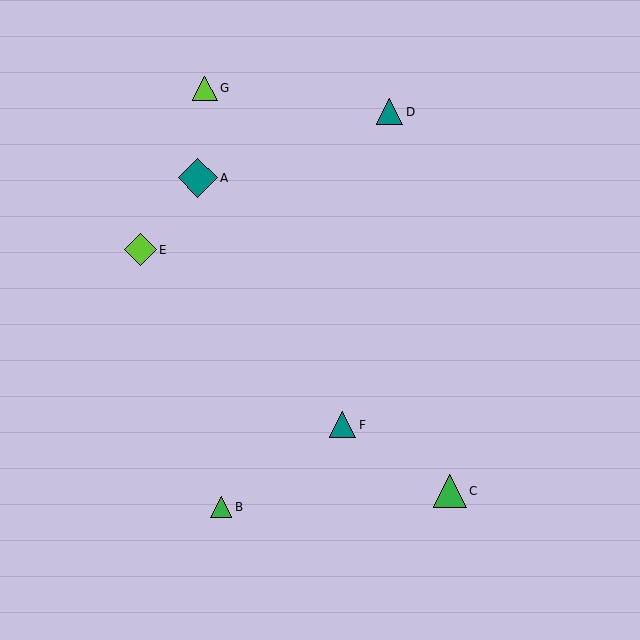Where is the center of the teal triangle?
The center of the teal triangle is at (390, 112).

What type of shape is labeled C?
Shape C is a green triangle.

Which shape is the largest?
The teal diamond (labeled A) is the largest.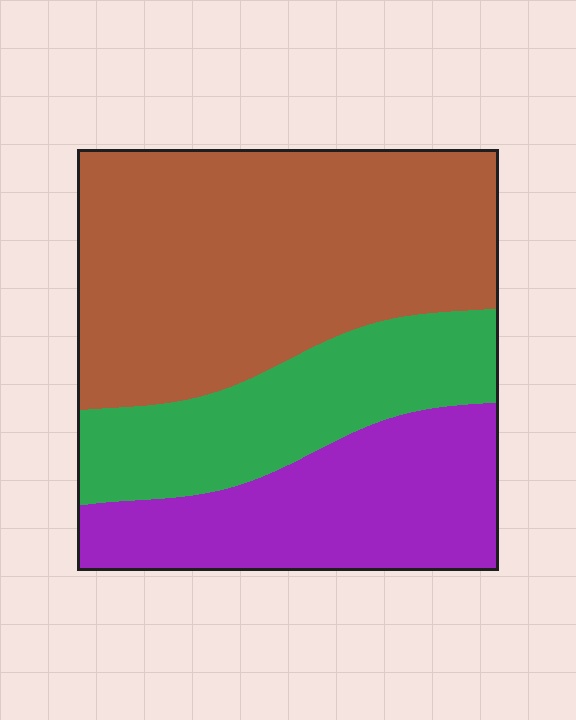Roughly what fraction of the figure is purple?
Purple takes up between a quarter and a half of the figure.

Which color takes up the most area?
Brown, at roughly 50%.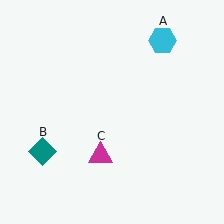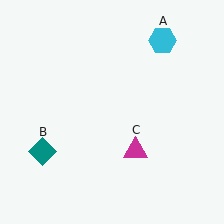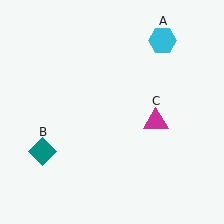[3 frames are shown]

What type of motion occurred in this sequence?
The magenta triangle (object C) rotated counterclockwise around the center of the scene.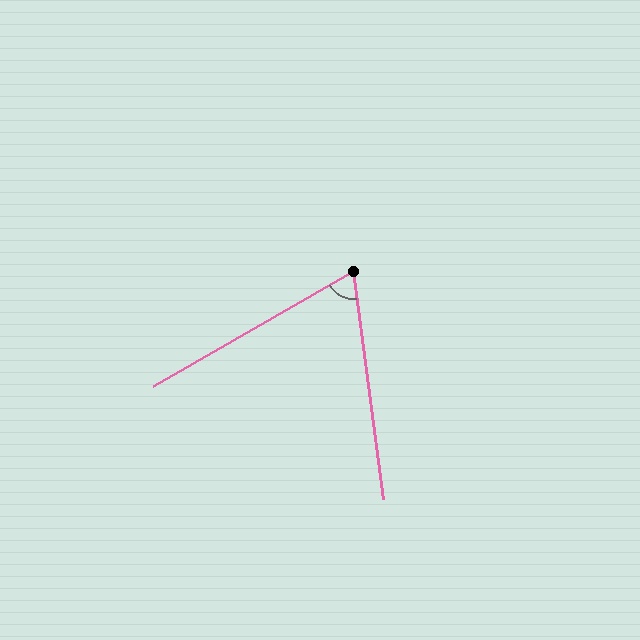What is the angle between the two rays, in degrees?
Approximately 68 degrees.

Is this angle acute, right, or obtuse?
It is acute.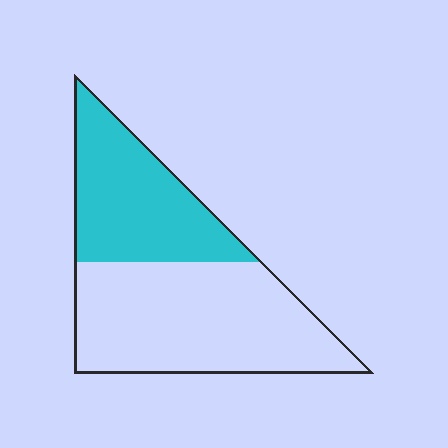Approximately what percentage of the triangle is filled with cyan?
Approximately 40%.